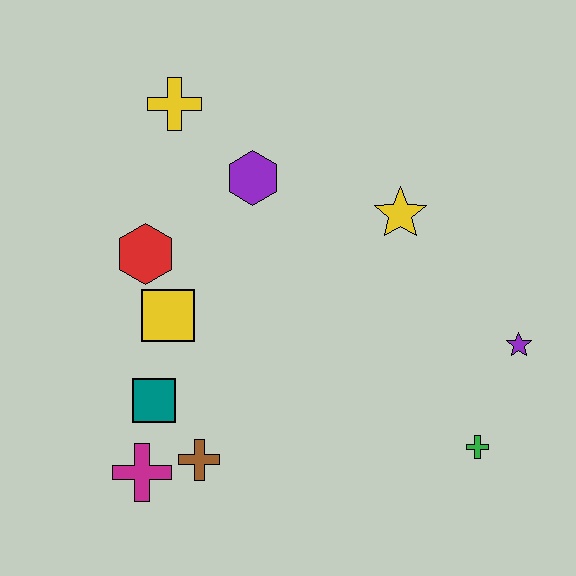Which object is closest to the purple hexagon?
The yellow cross is closest to the purple hexagon.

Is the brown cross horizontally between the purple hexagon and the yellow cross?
Yes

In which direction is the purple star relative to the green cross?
The purple star is above the green cross.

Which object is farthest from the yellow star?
The magenta cross is farthest from the yellow star.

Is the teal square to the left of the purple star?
Yes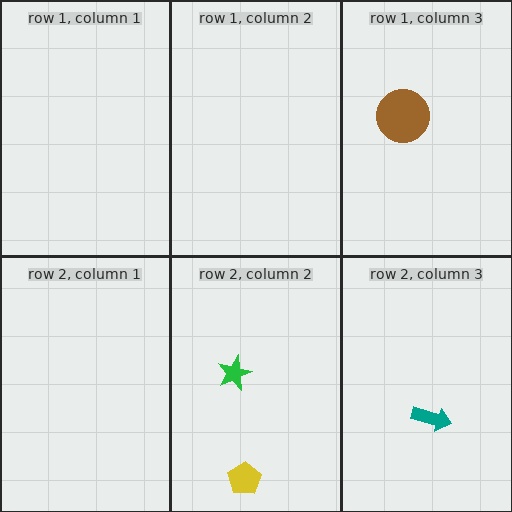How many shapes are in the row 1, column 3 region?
1.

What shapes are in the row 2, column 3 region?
The teal arrow.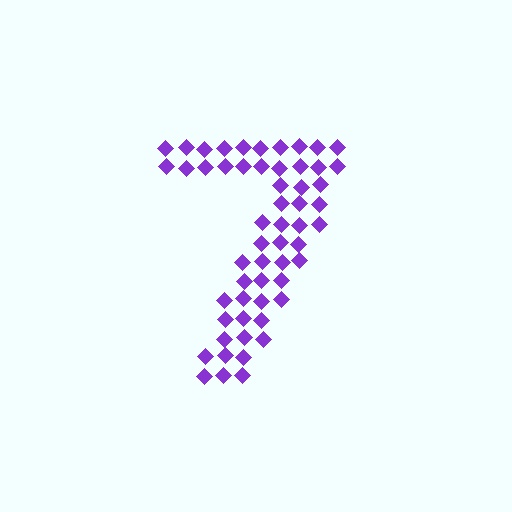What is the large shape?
The large shape is the digit 7.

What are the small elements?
The small elements are diamonds.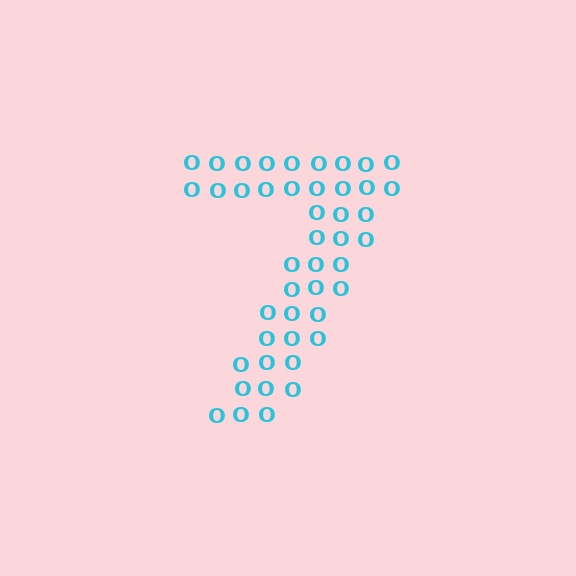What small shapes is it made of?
It is made of small letter O's.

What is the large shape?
The large shape is the digit 7.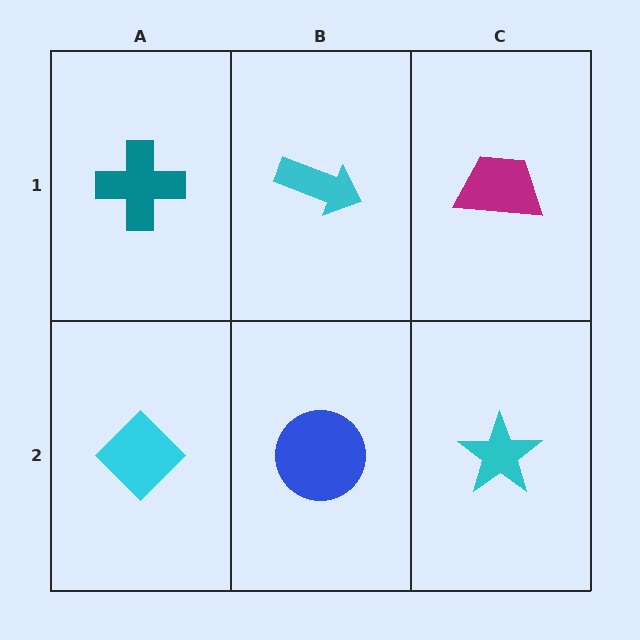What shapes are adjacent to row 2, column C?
A magenta trapezoid (row 1, column C), a blue circle (row 2, column B).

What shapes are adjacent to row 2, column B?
A cyan arrow (row 1, column B), a cyan diamond (row 2, column A), a cyan star (row 2, column C).